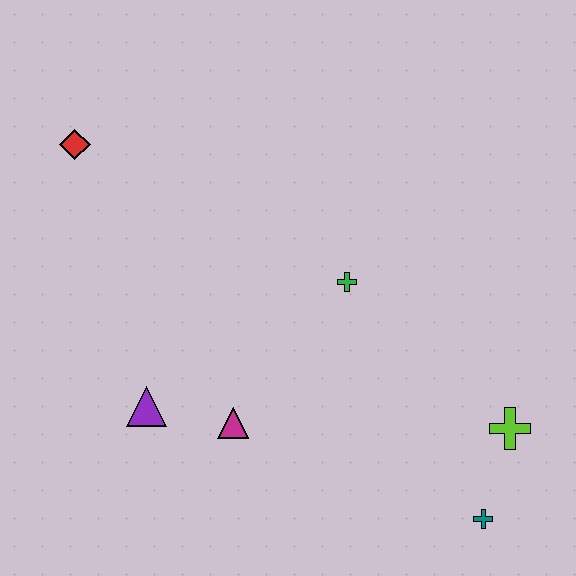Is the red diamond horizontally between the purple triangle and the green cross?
No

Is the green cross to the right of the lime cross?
No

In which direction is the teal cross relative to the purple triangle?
The teal cross is to the right of the purple triangle.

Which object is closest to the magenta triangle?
The purple triangle is closest to the magenta triangle.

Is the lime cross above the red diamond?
No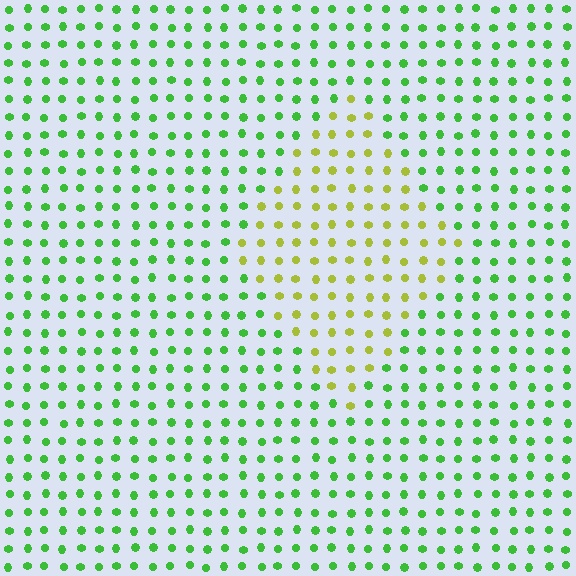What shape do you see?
I see a diamond.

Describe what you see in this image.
The image is filled with small green elements in a uniform arrangement. A diamond-shaped region is visible where the elements are tinted to a slightly different hue, forming a subtle color boundary.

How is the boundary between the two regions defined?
The boundary is defined purely by a slight shift in hue (about 48 degrees). Spacing, size, and orientation are identical on both sides.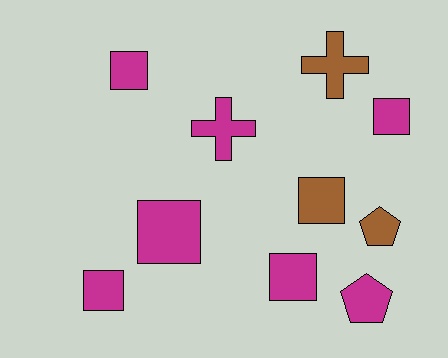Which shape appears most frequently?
Square, with 6 objects.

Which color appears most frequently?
Magenta, with 7 objects.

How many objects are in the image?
There are 10 objects.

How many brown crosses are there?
There is 1 brown cross.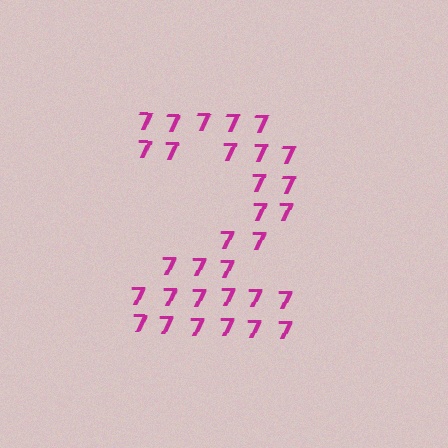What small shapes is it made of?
It is made of small digit 7's.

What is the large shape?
The large shape is the digit 2.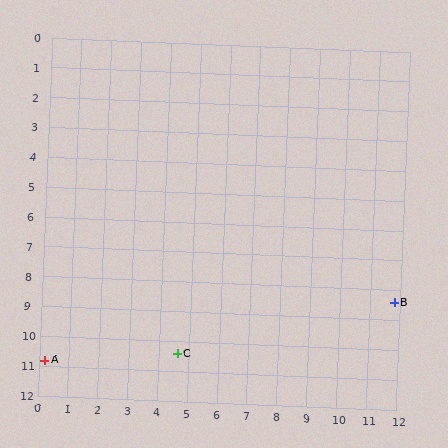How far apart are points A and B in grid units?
Points A and B are about 11.8 grid units apart.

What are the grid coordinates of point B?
Point B is at approximately (11.8, 8.4).